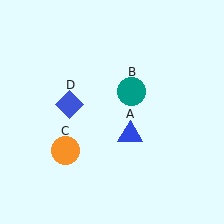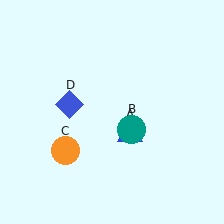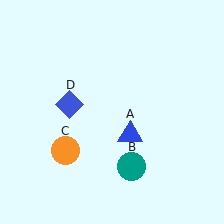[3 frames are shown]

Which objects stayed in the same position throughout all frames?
Blue triangle (object A) and orange circle (object C) and blue diamond (object D) remained stationary.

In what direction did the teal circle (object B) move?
The teal circle (object B) moved down.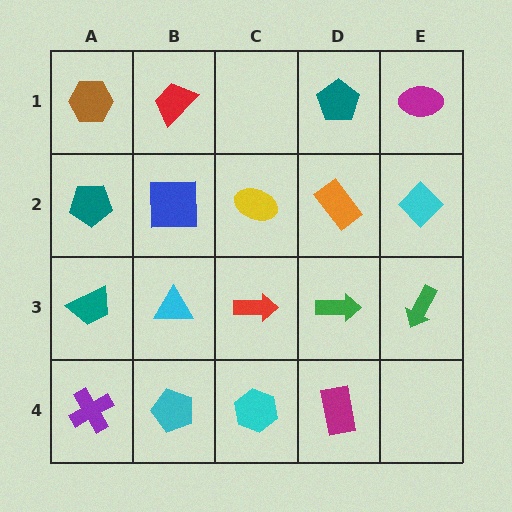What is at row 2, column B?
A blue square.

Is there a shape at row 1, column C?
No, that cell is empty.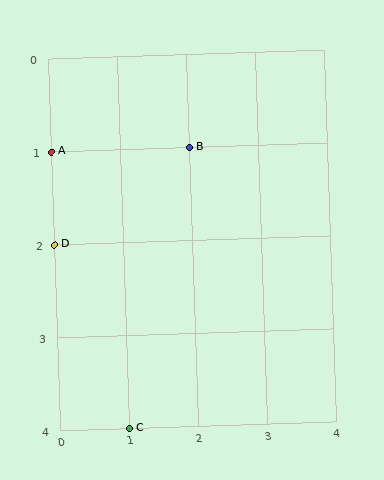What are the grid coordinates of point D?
Point D is at grid coordinates (0, 2).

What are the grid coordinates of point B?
Point B is at grid coordinates (2, 1).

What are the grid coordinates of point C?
Point C is at grid coordinates (1, 4).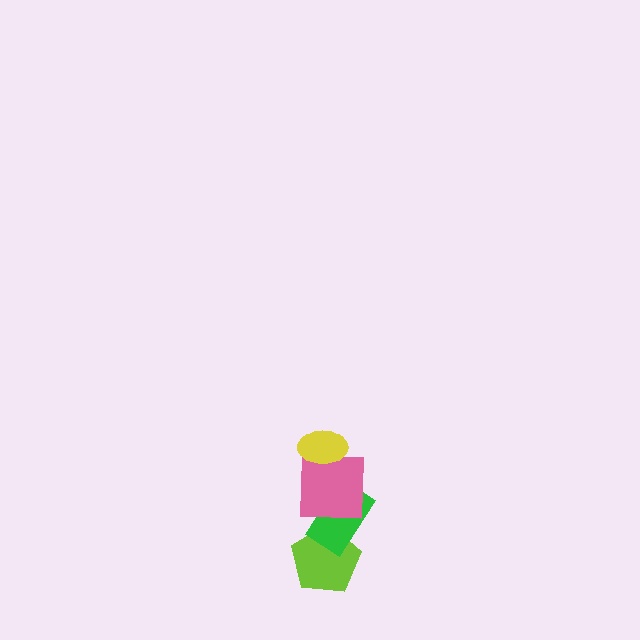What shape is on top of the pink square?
The yellow ellipse is on top of the pink square.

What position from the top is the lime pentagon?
The lime pentagon is 4th from the top.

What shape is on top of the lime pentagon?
The green rectangle is on top of the lime pentagon.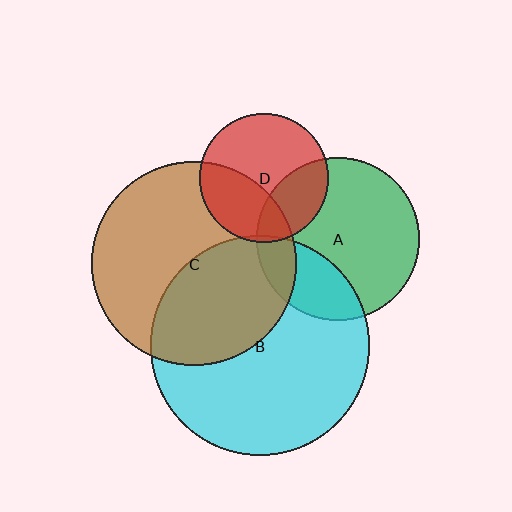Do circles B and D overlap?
Yes.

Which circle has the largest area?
Circle B (cyan).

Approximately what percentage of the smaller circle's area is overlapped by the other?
Approximately 5%.